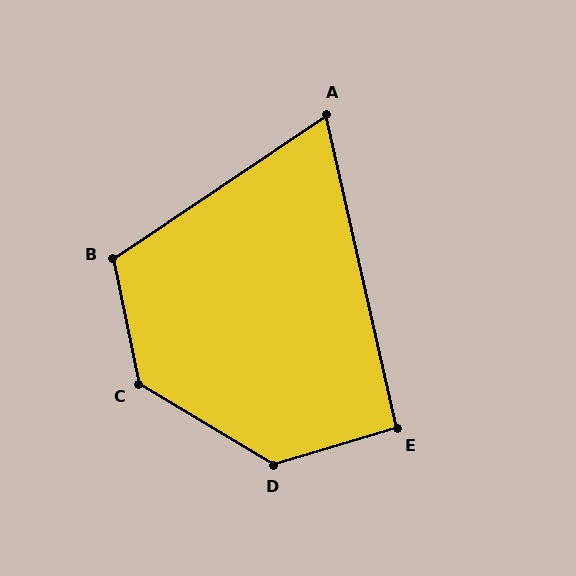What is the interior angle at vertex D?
Approximately 133 degrees (obtuse).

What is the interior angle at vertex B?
Approximately 112 degrees (obtuse).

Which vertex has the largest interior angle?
C, at approximately 133 degrees.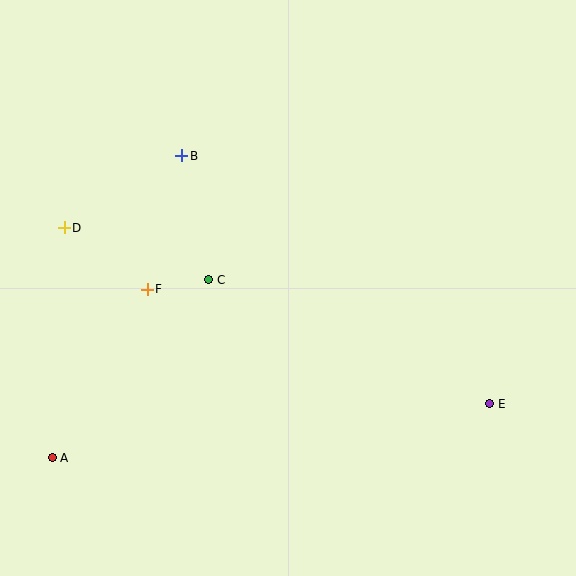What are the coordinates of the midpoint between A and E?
The midpoint between A and E is at (271, 431).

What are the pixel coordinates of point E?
Point E is at (490, 404).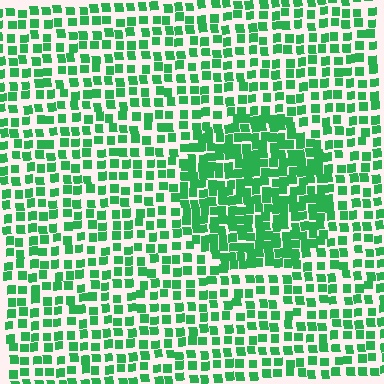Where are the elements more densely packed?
The elements are more densely packed inside the circle boundary.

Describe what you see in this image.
The image contains small green elements arranged at two different densities. A circle-shaped region is visible where the elements are more densely packed than the surrounding area.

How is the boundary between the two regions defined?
The boundary is defined by a change in element density (approximately 1.8x ratio). All elements are the same color, size, and shape.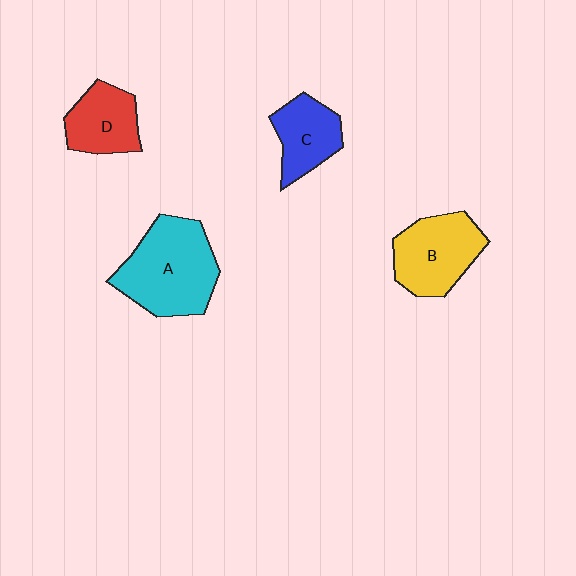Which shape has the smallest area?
Shape C (blue).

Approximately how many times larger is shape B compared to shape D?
Approximately 1.3 times.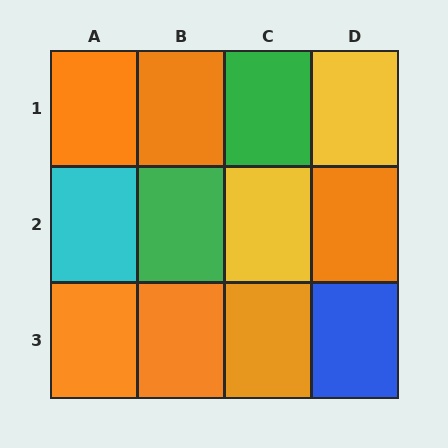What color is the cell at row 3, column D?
Blue.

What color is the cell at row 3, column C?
Orange.